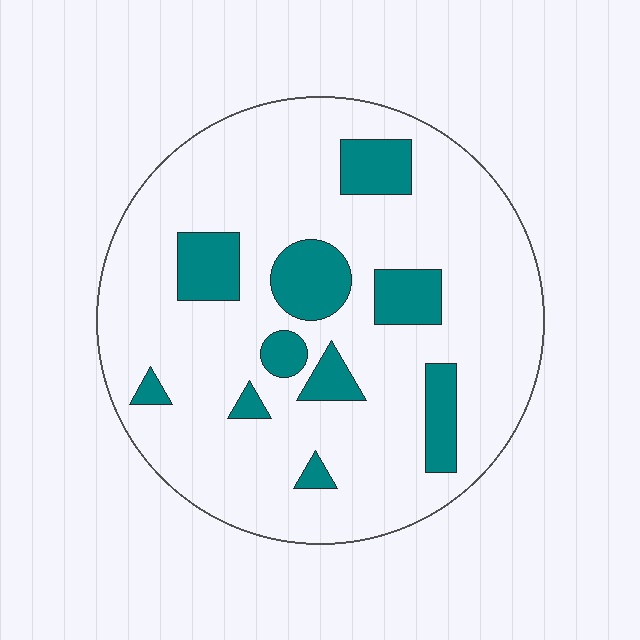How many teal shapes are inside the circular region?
10.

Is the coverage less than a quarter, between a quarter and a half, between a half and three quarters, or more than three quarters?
Less than a quarter.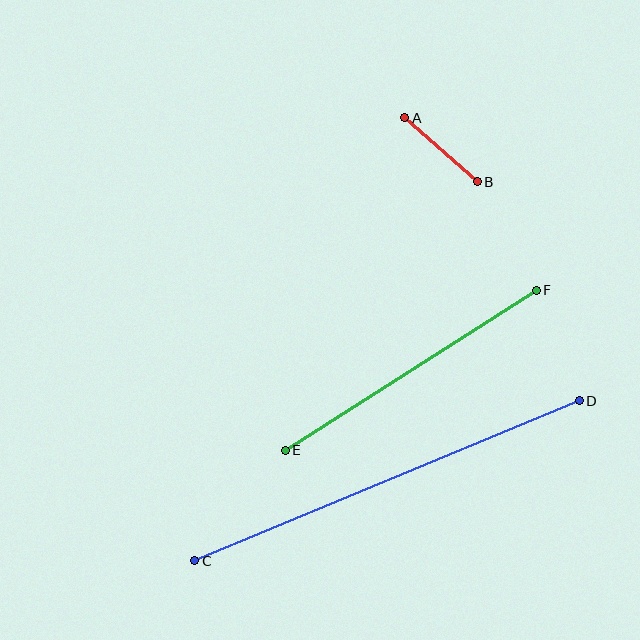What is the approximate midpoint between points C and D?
The midpoint is at approximately (387, 481) pixels.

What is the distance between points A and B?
The distance is approximately 97 pixels.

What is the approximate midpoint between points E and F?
The midpoint is at approximately (411, 370) pixels.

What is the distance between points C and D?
The distance is approximately 417 pixels.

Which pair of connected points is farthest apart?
Points C and D are farthest apart.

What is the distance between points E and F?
The distance is approximately 298 pixels.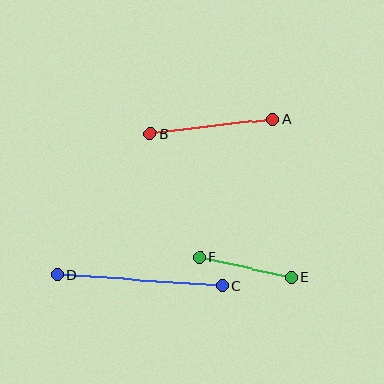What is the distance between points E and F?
The distance is approximately 94 pixels.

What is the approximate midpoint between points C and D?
The midpoint is at approximately (140, 280) pixels.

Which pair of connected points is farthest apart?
Points C and D are farthest apart.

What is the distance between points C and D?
The distance is approximately 165 pixels.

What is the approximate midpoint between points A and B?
The midpoint is at approximately (211, 126) pixels.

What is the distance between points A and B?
The distance is approximately 123 pixels.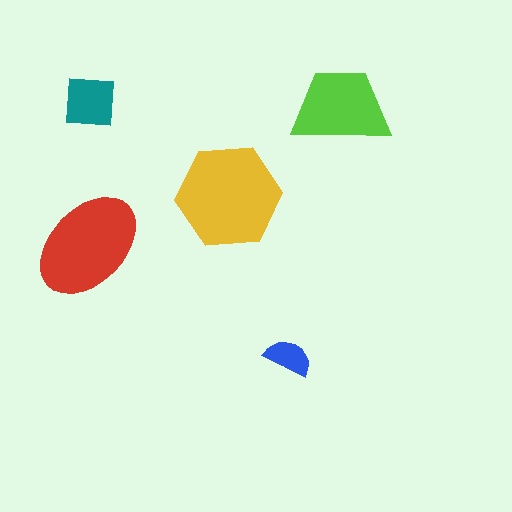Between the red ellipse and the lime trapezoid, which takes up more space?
The red ellipse.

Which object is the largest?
The yellow hexagon.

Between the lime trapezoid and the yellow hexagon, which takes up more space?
The yellow hexagon.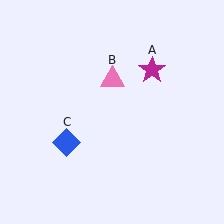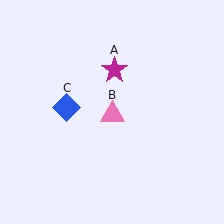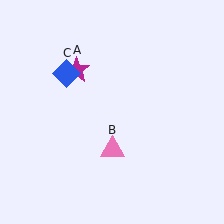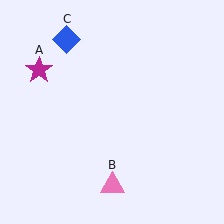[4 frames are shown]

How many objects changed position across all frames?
3 objects changed position: magenta star (object A), pink triangle (object B), blue diamond (object C).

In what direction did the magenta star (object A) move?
The magenta star (object A) moved left.